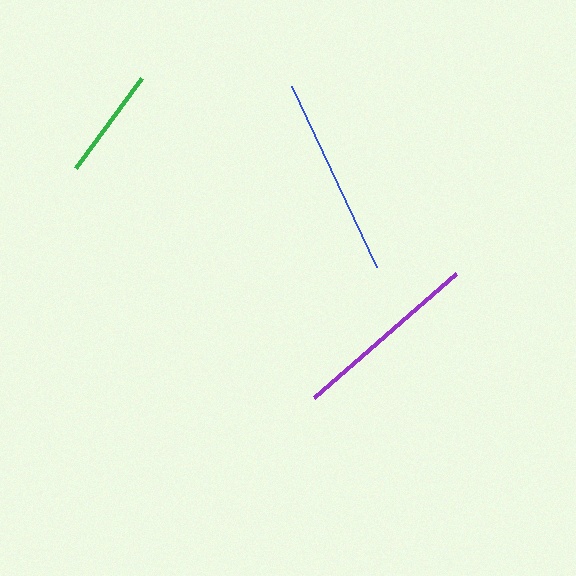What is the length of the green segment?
The green segment is approximately 111 pixels long.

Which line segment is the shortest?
The green line is the shortest at approximately 111 pixels.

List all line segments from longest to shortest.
From longest to shortest: blue, purple, green.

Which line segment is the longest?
The blue line is the longest at approximately 199 pixels.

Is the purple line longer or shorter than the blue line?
The blue line is longer than the purple line.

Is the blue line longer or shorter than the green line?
The blue line is longer than the green line.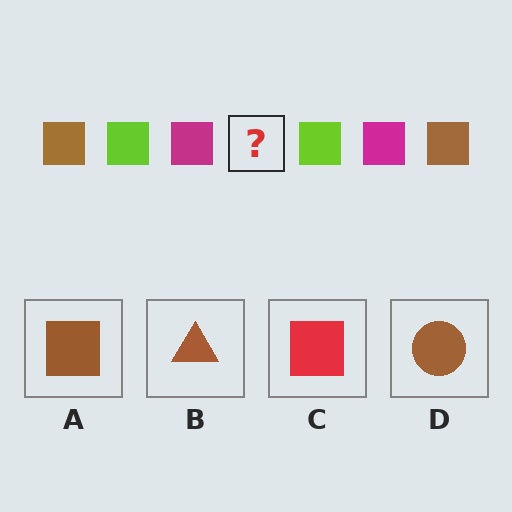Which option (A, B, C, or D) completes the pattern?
A.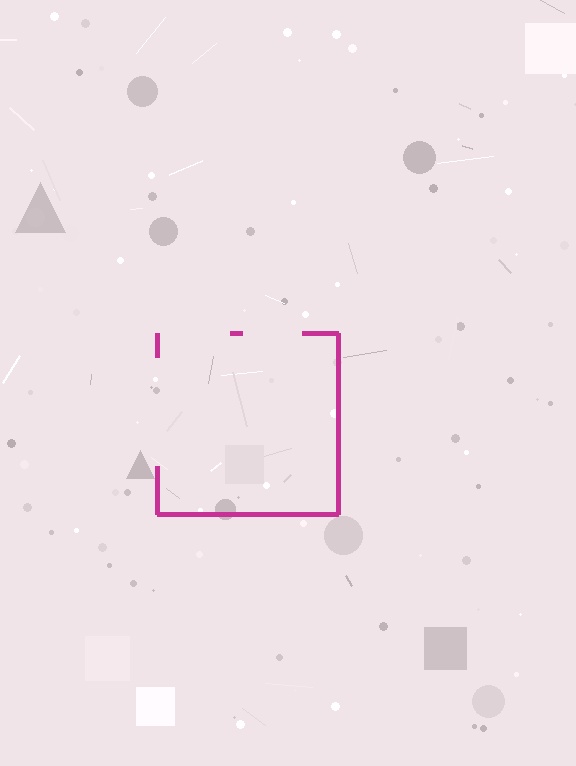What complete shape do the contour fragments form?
The contour fragments form a square.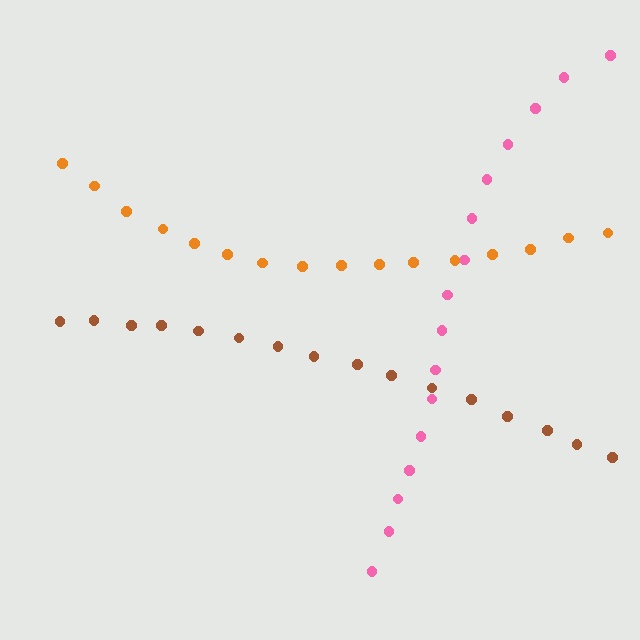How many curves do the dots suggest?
There are 3 distinct paths.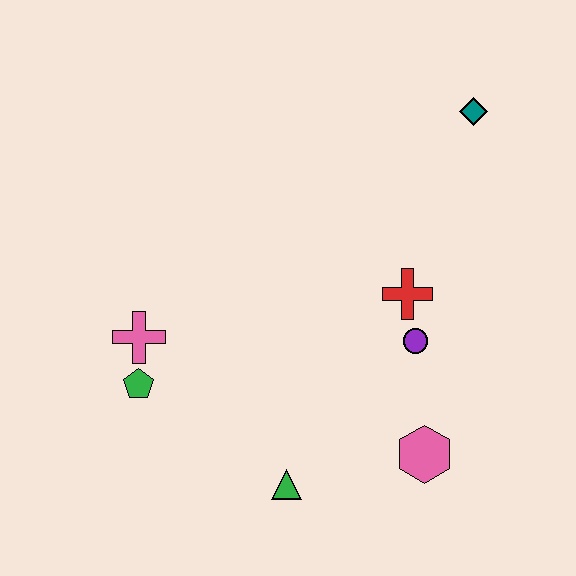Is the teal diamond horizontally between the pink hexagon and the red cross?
No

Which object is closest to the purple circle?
The red cross is closest to the purple circle.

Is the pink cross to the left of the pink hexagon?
Yes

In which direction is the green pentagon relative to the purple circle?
The green pentagon is to the left of the purple circle.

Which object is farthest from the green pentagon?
The teal diamond is farthest from the green pentagon.